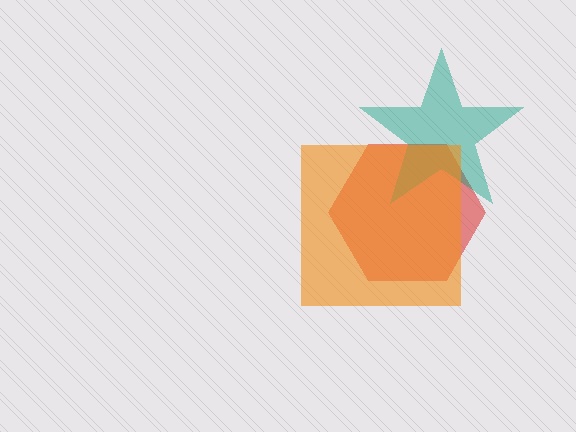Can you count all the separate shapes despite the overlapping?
Yes, there are 3 separate shapes.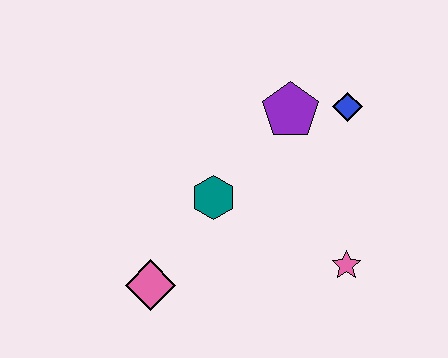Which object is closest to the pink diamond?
The teal hexagon is closest to the pink diamond.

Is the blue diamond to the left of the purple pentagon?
No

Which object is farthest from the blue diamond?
The pink diamond is farthest from the blue diamond.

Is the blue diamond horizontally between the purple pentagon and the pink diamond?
No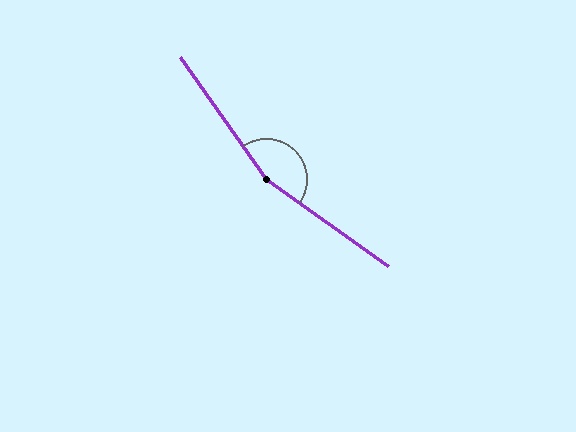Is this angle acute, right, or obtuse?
It is obtuse.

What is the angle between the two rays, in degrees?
Approximately 160 degrees.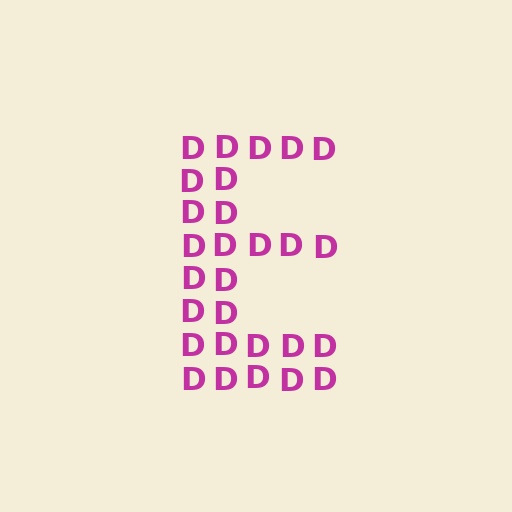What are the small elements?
The small elements are letter D's.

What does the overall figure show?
The overall figure shows the letter E.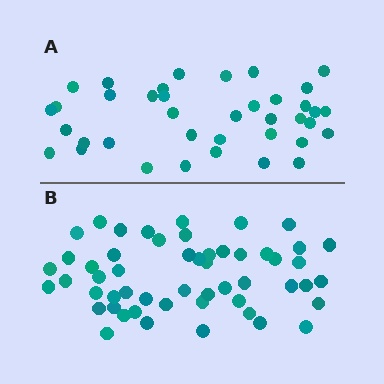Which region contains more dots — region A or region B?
Region B (the bottom region) has more dots.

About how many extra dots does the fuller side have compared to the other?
Region B has approximately 15 more dots than region A.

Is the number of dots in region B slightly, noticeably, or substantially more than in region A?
Region B has noticeably more, but not dramatically so. The ratio is roughly 1.4 to 1.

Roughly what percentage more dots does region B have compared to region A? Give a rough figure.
About 40% more.